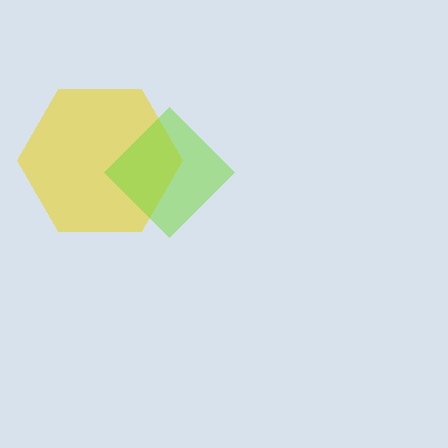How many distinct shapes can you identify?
There are 2 distinct shapes: a yellow hexagon, a lime diamond.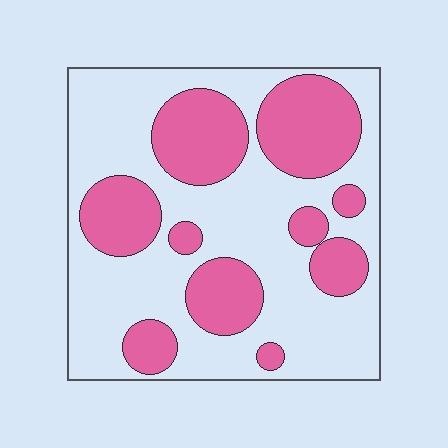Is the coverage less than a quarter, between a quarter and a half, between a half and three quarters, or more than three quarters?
Between a quarter and a half.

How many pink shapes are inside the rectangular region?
10.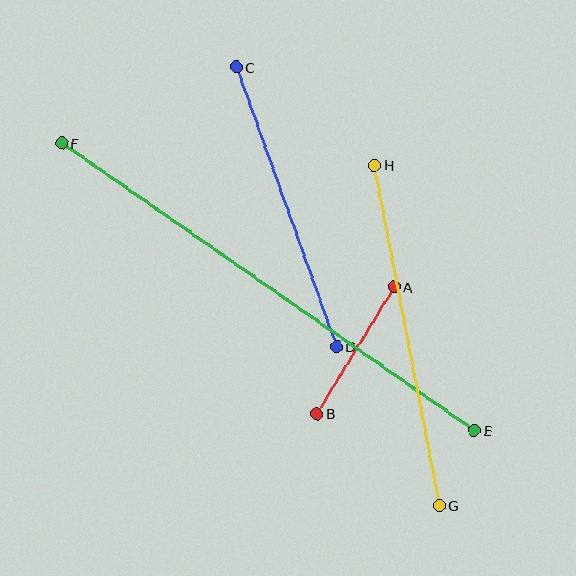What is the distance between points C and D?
The distance is approximately 297 pixels.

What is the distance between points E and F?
The distance is approximately 502 pixels.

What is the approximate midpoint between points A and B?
The midpoint is at approximately (356, 350) pixels.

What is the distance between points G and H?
The distance is approximately 346 pixels.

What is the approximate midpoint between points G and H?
The midpoint is at approximately (407, 335) pixels.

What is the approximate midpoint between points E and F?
The midpoint is at approximately (268, 287) pixels.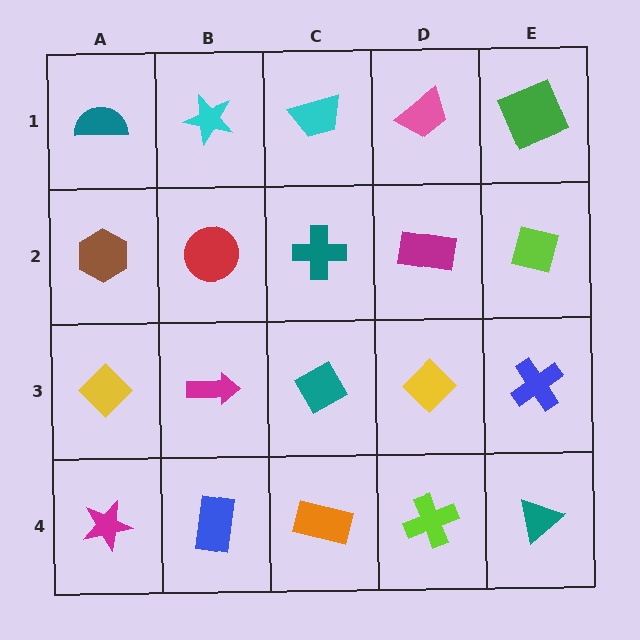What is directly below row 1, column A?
A brown hexagon.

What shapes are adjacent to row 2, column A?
A teal semicircle (row 1, column A), a yellow diamond (row 3, column A), a red circle (row 2, column B).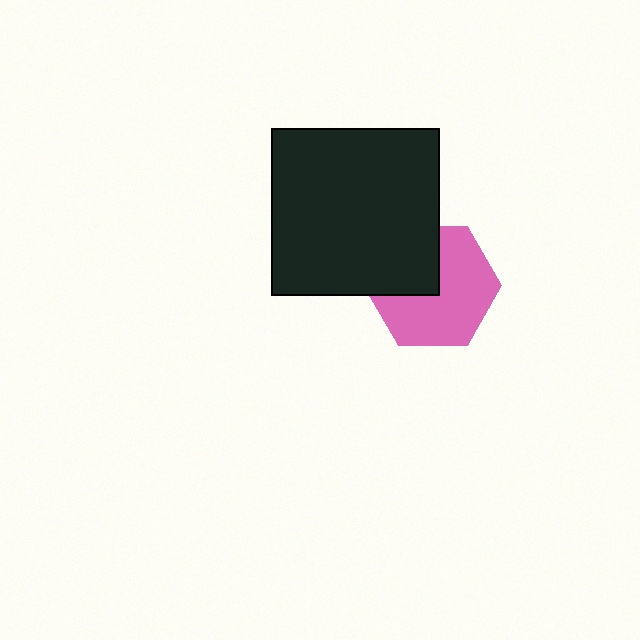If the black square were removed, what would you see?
You would see the complete pink hexagon.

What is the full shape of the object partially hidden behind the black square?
The partially hidden object is a pink hexagon.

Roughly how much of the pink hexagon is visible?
Most of it is visible (roughly 66%).